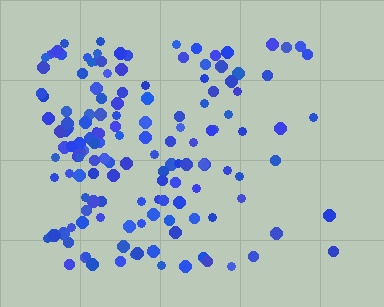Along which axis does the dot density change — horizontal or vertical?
Horizontal.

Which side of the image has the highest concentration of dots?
The left.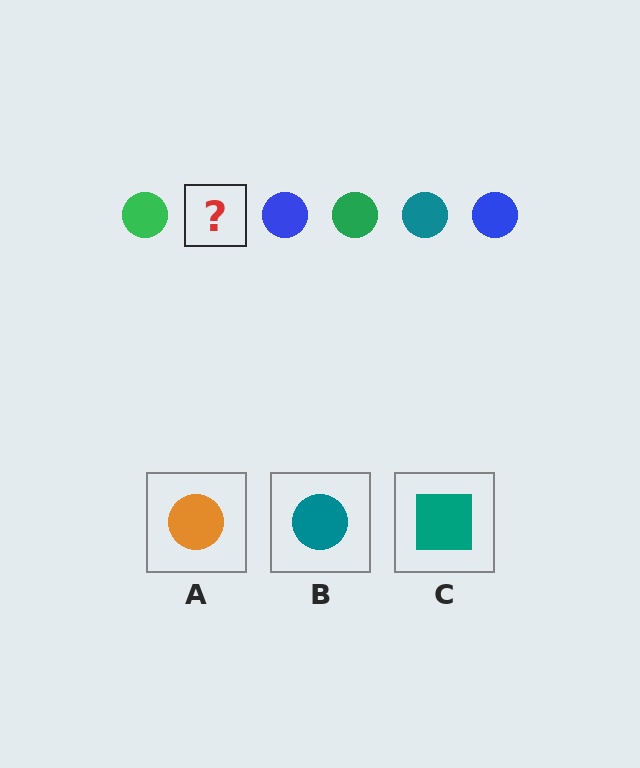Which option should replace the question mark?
Option B.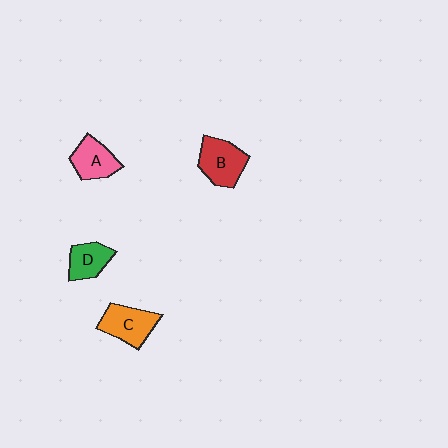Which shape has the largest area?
Shape B (red).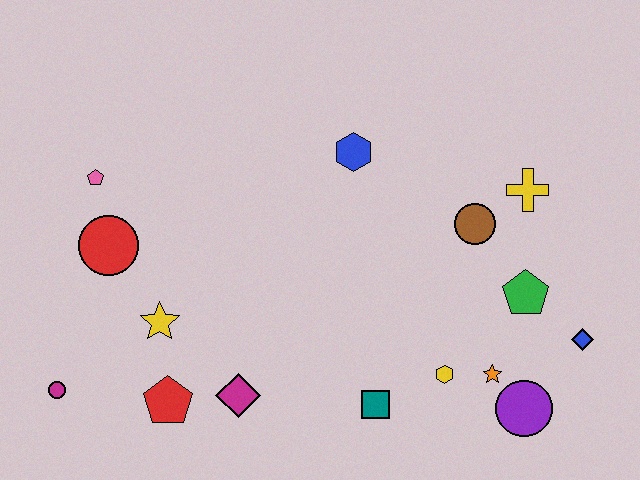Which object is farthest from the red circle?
The blue diamond is farthest from the red circle.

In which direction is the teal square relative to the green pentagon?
The teal square is to the left of the green pentagon.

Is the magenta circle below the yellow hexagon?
Yes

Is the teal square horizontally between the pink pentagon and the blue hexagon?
No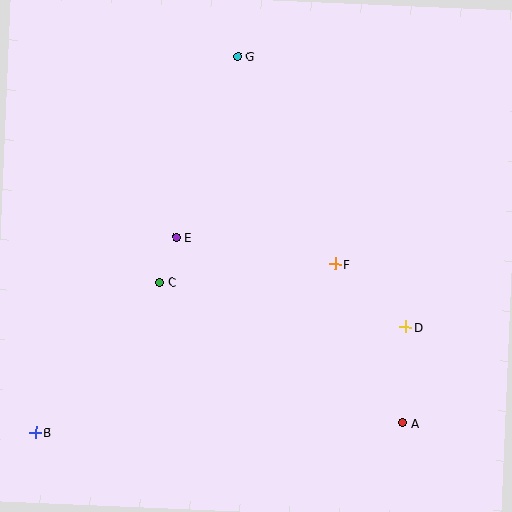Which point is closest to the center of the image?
Point F at (335, 264) is closest to the center.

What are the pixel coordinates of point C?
Point C is at (160, 282).